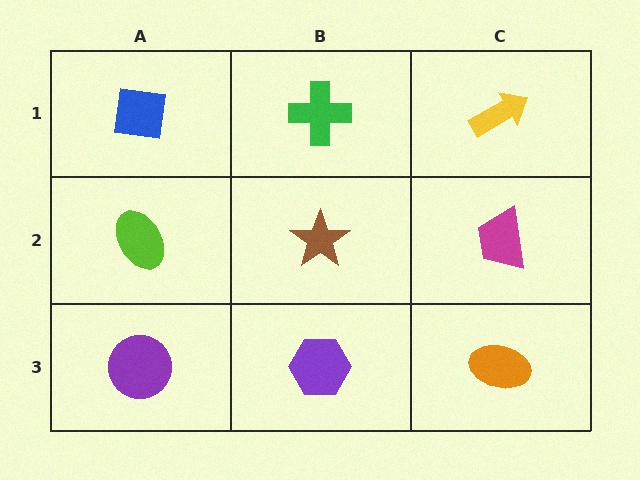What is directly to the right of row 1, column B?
A yellow arrow.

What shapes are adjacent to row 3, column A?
A lime ellipse (row 2, column A), a purple hexagon (row 3, column B).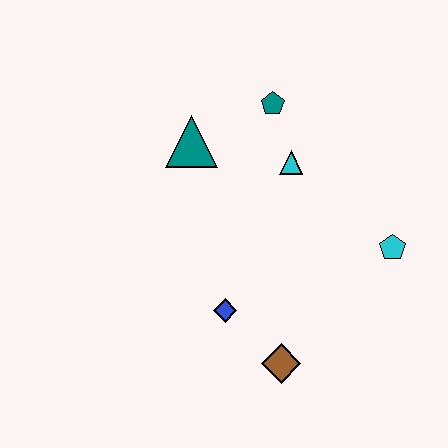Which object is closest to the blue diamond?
The brown diamond is closest to the blue diamond.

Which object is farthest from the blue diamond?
The teal pentagon is farthest from the blue diamond.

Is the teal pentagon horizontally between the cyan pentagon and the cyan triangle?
No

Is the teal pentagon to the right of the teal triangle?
Yes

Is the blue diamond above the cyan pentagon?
No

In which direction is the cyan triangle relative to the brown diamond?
The cyan triangle is above the brown diamond.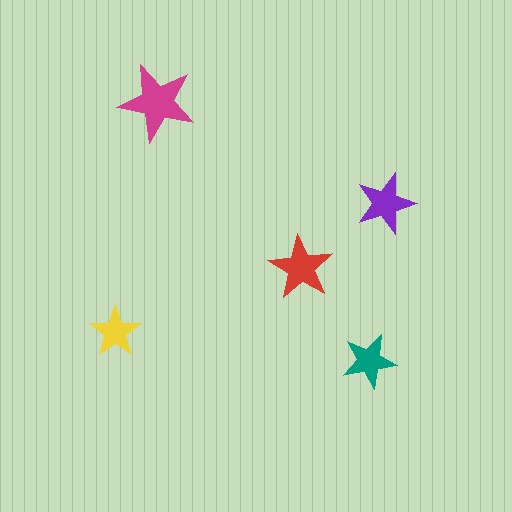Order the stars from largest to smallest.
the magenta one, the red one, the purple one, the teal one, the yellow one.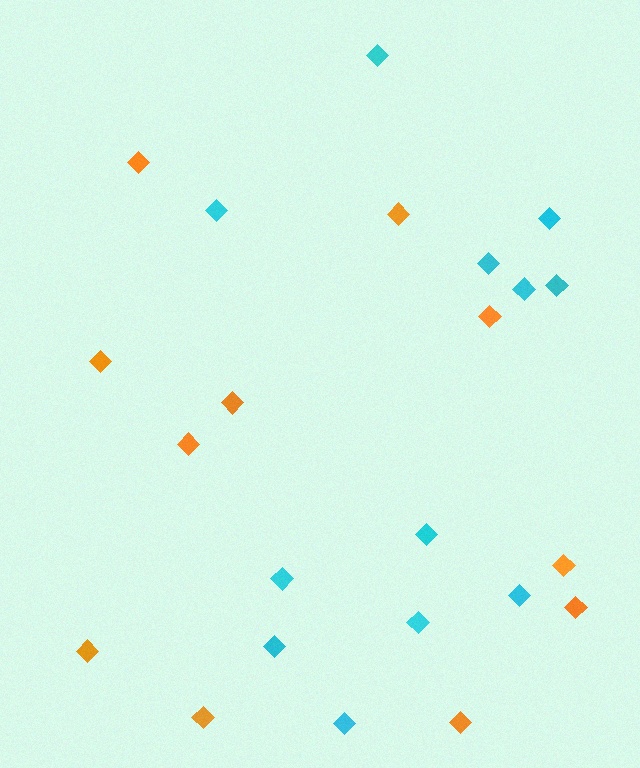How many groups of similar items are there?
There are 2 groups: one group of cyan diamonds (12) and one group of orange diamonds (11).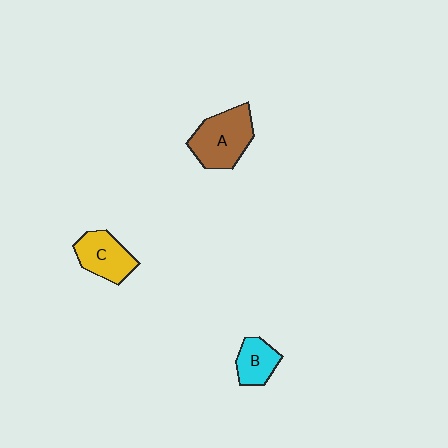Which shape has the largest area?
Shape A (brown).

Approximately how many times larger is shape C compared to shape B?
Approximately 1.3 times.